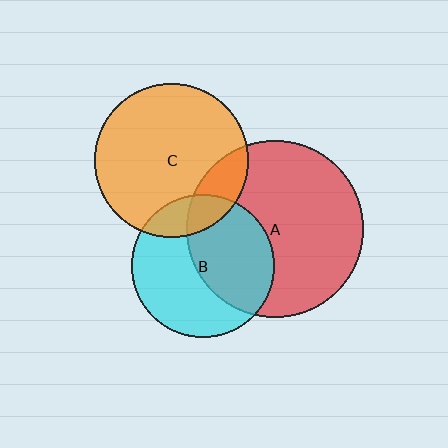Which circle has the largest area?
Circle A (red).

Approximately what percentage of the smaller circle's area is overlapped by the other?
Approximately 45%.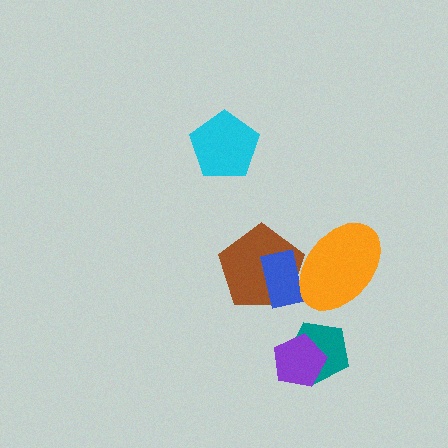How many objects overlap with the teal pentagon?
1 object overlaps with the teal pentagon.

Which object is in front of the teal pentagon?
The purple pentagon is in front of the teal pentagon.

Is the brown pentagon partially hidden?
Yes, it is partially covered by another shape.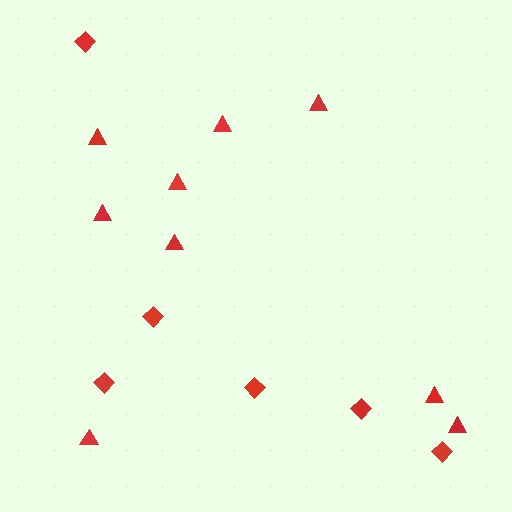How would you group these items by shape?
There are 2 groups: one group of triangles (9) and one group of diamonds (6).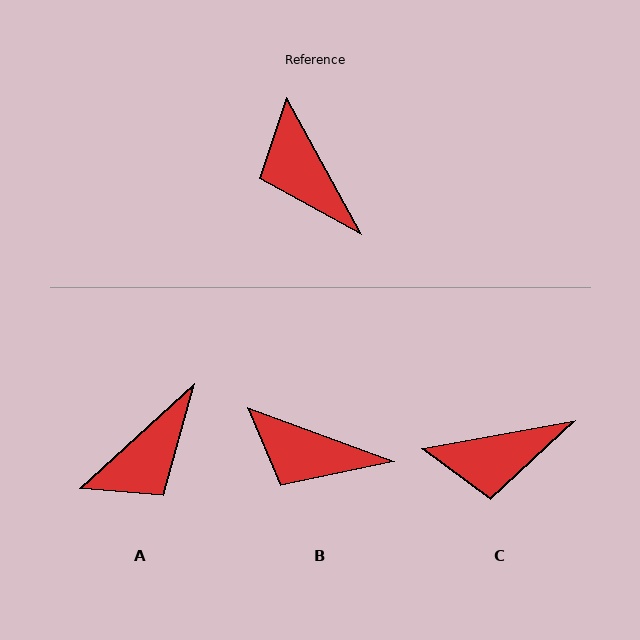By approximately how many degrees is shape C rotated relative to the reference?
Approximately 72 degrees counter-clockwise.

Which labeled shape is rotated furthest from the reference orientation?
A, about 104 degrees away.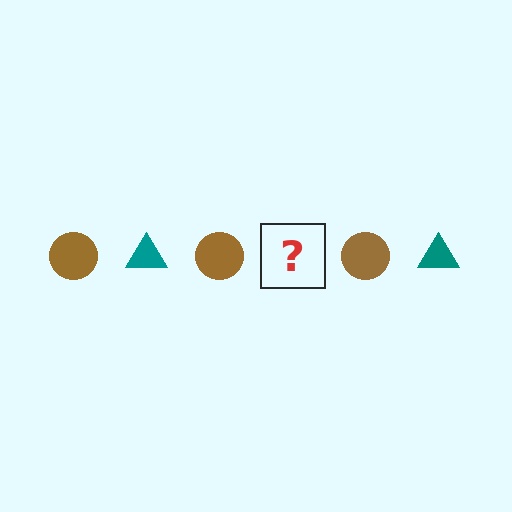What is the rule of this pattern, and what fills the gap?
The rule is that the pattern alternates between brown circle and teal triangle. The gap should be filled with a teal triangle.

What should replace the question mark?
The question mark should be replaced with a teal triangle.